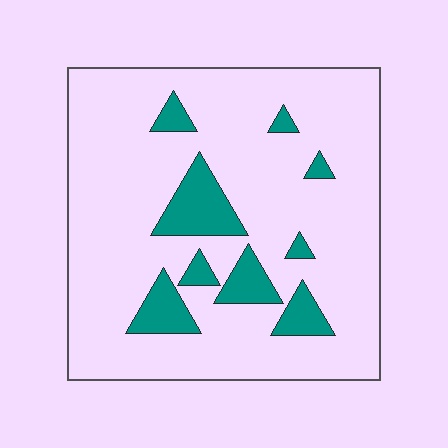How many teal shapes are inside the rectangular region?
9.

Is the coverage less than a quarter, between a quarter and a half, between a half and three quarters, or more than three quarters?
Less than a quarter.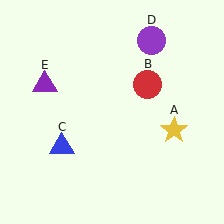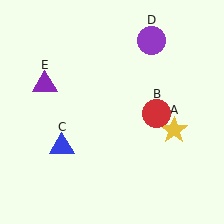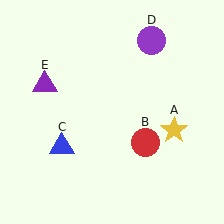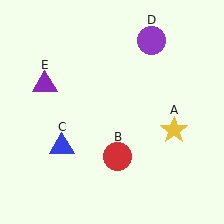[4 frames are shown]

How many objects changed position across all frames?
1 object changed position: red circle (object B).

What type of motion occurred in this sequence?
The red circle (object B) rotated clockwise around the center of the scene.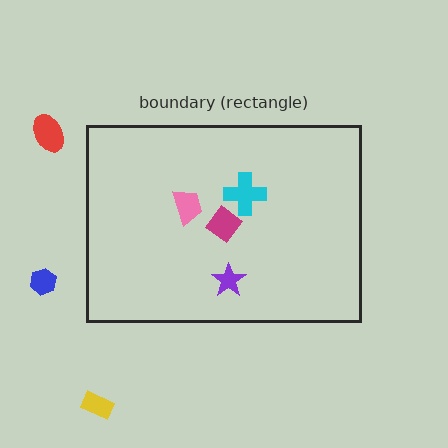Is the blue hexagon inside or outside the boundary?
Outside.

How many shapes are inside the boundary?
4 inside, 3 outside.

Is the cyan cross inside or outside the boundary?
Inside.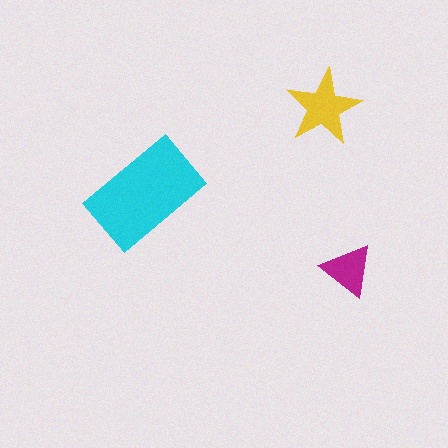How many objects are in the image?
There are 3 objects in the image.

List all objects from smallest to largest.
The magenta triangle, the yellow star, the cyan rectangle.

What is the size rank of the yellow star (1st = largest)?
2nd.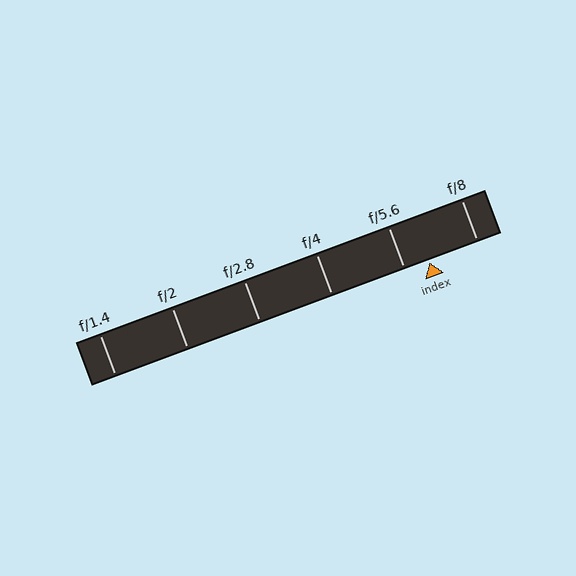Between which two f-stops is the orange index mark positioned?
The index mark is between f/5.6 and f/8.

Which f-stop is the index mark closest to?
The index mark is closest to f/5.6.